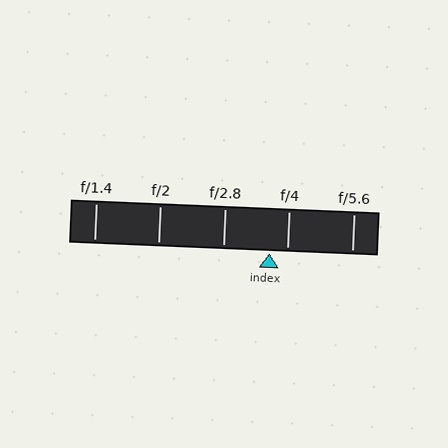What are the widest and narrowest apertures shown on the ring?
The widest aperture shown is f/1.4 and the narrowest is f/5.6.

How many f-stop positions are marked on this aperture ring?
There are 5 f-stop positions marked.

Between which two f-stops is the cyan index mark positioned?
The index mark is between f/2.8 and f/4.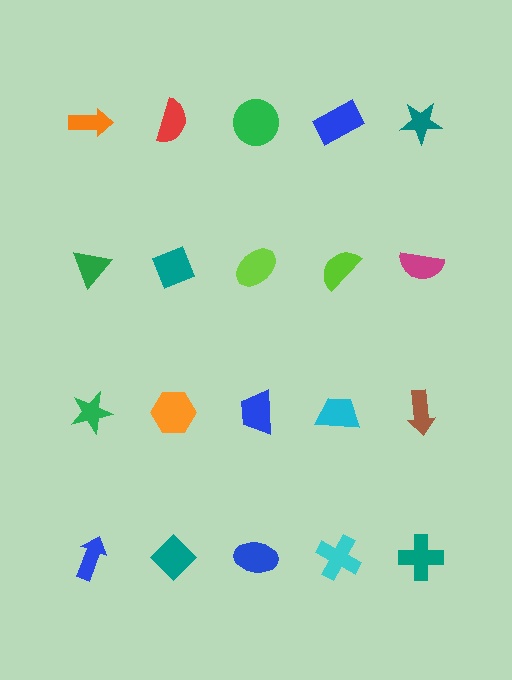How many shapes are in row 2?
5 shapes.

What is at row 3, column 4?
A cyan trapezoid.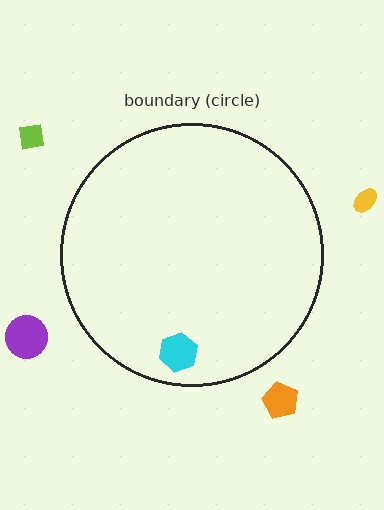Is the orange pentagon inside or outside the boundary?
Outside.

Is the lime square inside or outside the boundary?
Outside.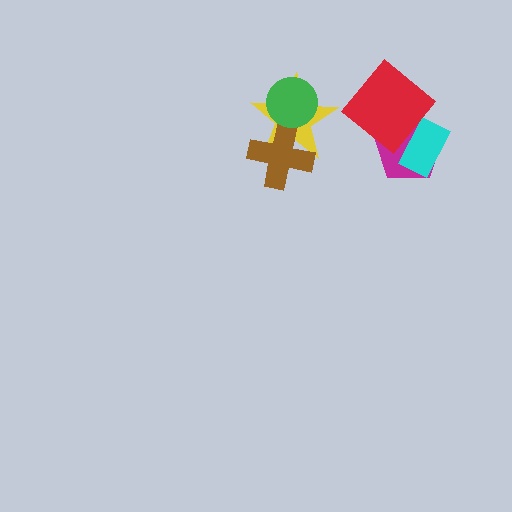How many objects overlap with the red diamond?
2 objects overlap with the red diamond.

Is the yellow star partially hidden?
Yes, it is partially covered by another shape.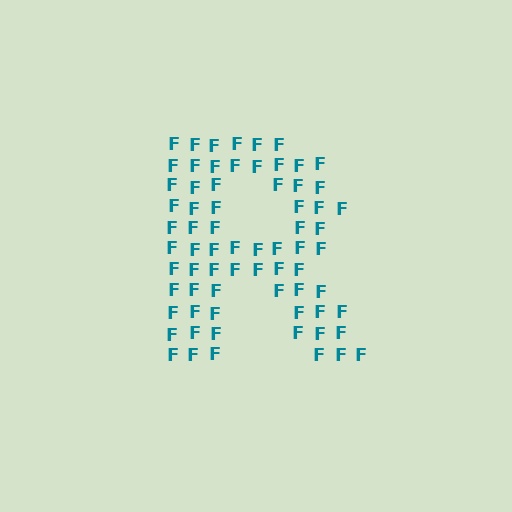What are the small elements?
The small elements are letter F's.